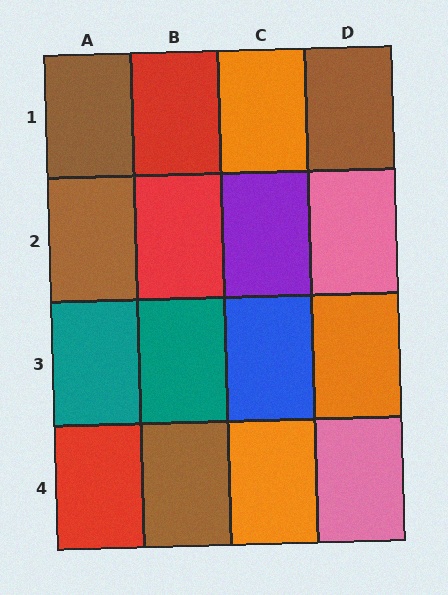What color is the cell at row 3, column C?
Blue.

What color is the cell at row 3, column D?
Orange.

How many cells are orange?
3 cells are orange.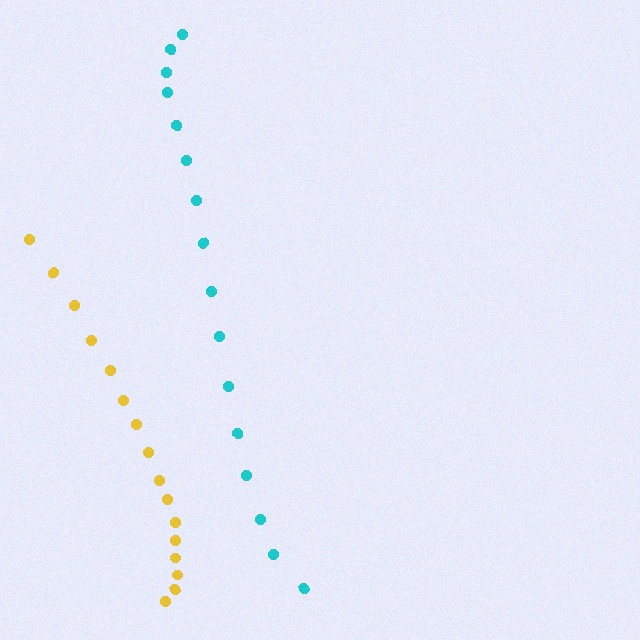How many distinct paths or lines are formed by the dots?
There are 2 distinct paths.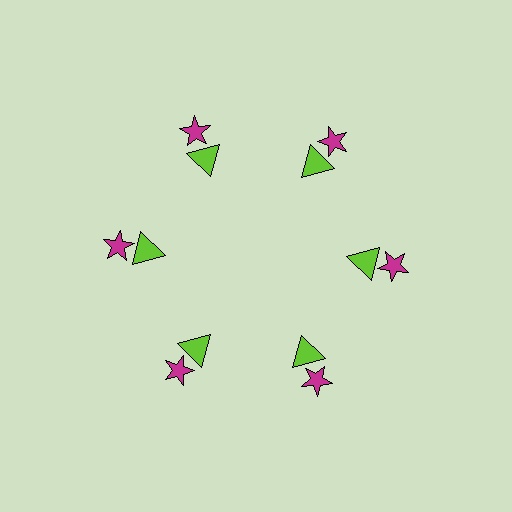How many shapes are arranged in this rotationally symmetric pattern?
There are 12 shapes, arranged in 6 groups of 2.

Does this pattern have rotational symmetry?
Yes, this pattern has 6-fold rotational symmetry. It looks the same after rotating 60 degrees around the center.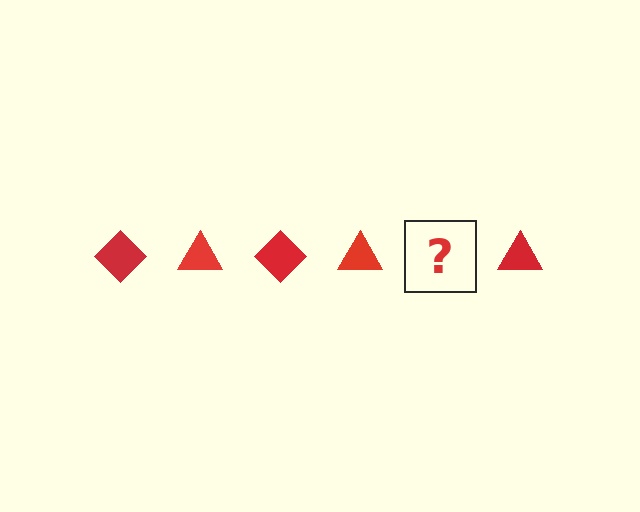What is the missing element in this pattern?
The missing element is a red diamond.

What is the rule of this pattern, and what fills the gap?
The rule is that the pattern cycles through diamond, triangle shapes in red. The gap should be filled with a red diamond.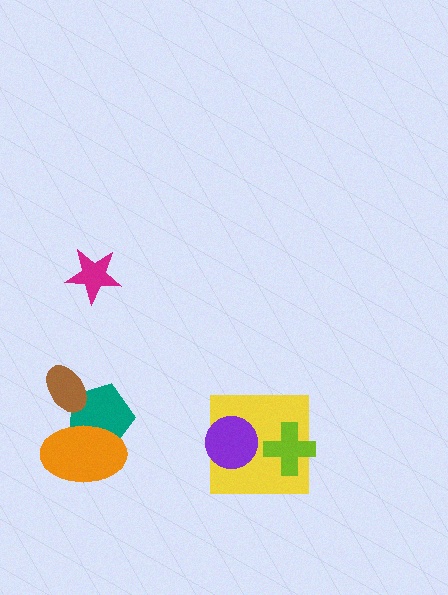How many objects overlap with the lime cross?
1 object overlaps with the lime cross.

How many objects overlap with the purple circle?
1 object overlaps with the purple circle.